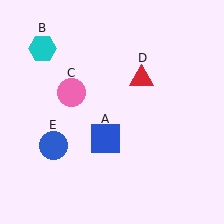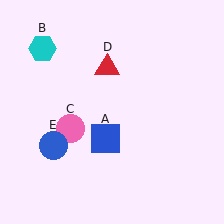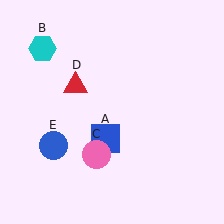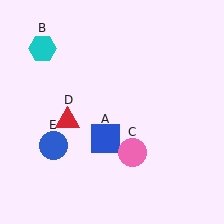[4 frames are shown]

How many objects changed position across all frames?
2 objects changed position: pink circle (object C), red triangle (object D).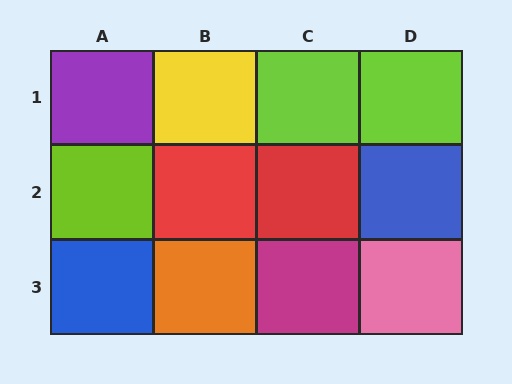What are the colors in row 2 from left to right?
Lime, red, red, blue.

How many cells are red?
2 cells are red.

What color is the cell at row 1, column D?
Lime.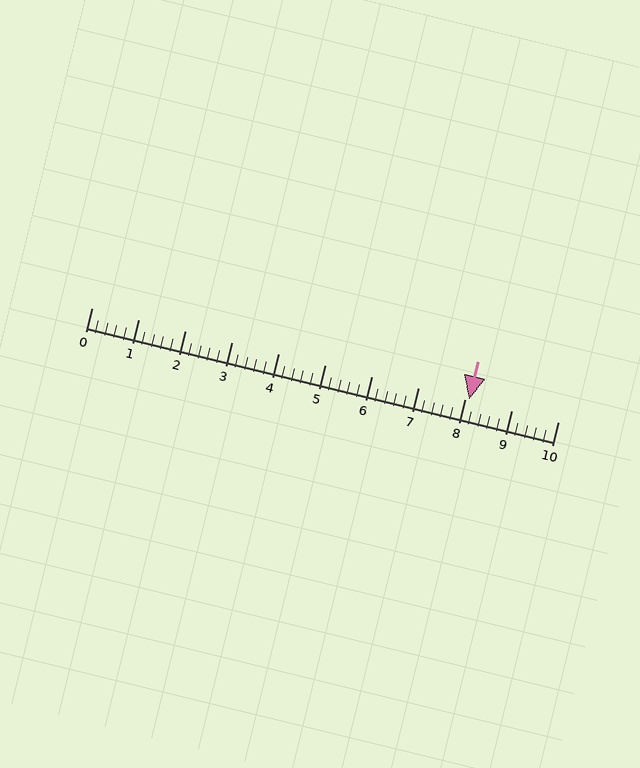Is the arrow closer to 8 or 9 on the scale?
The arrow is closer to 8.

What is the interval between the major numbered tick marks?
The major tick marks are spaced 1 units apart.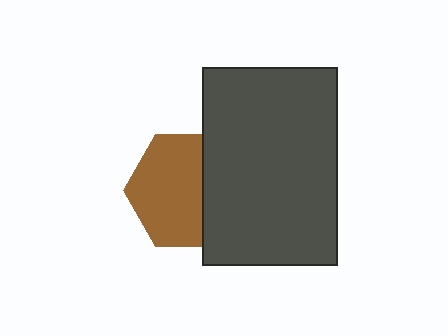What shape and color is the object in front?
The object in front is a dark gray rectangle.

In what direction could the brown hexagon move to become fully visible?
The brown hexagon could move left. That would shift it out from behind the dark gray rectangle entirely.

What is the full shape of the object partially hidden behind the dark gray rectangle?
The partially hidden object is a brown hexagon.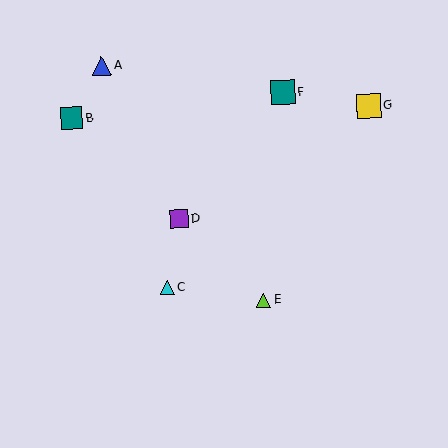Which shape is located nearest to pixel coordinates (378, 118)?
The yellow square (labeled G) at (368, 106) is nearest to that location.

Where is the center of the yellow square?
The center of the yellow square is at (368, 106).